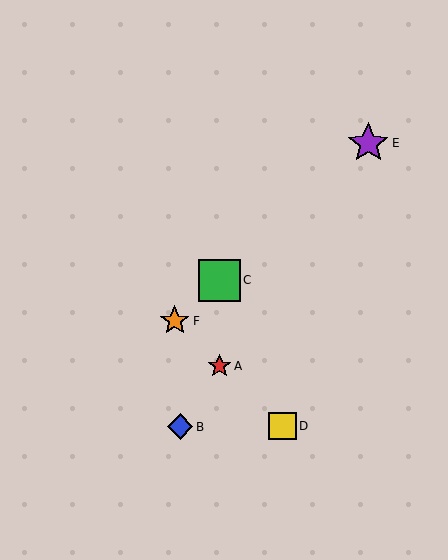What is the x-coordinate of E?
Object E is at x≈368.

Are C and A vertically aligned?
Yes, both are at x≈219.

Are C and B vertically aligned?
No, C is at x≈219 and B is at x≈180.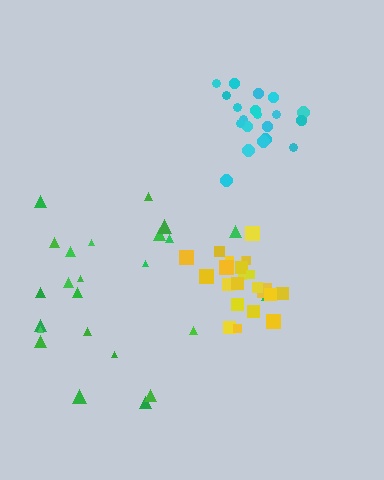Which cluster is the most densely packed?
Yellow.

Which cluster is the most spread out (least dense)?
Green.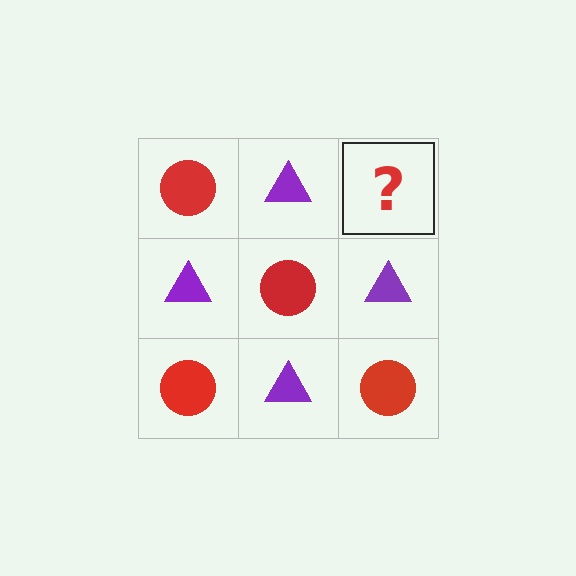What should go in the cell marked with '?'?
The missing cell should contain a red circle.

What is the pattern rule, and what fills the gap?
The rule is that it alternates red circle and purple triangle in a checkerboard pattern. The gap should be filled with a red circle.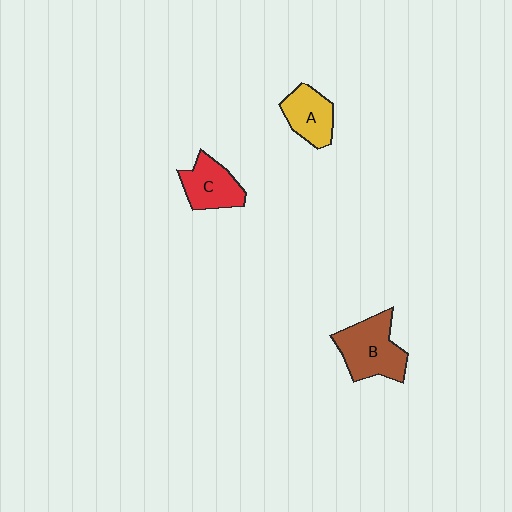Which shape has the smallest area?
Shape A (yellow).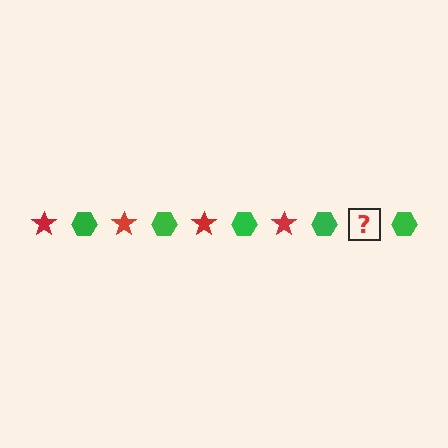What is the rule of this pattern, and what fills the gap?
The rule is that the pattern alternates between red star and green hexagon. The gap should be filled with a red star.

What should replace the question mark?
The question mark should be replaced with a red star.